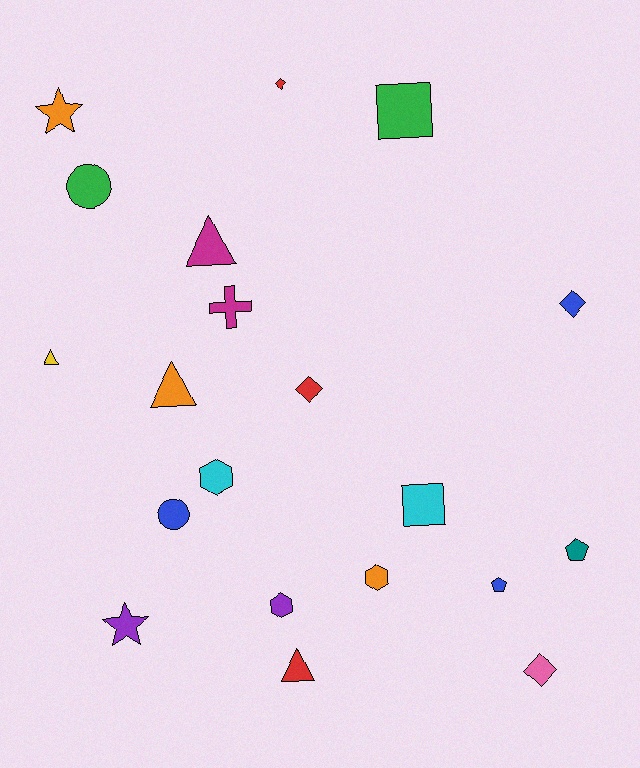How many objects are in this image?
There are 20 objects.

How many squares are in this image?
There are 2 squares.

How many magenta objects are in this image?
There are 2 magenta objects.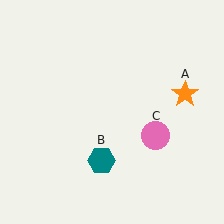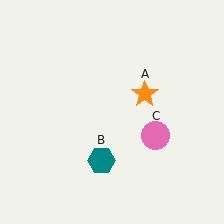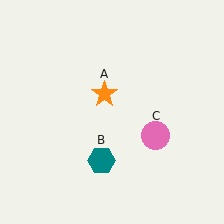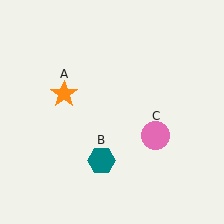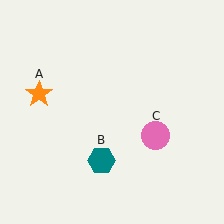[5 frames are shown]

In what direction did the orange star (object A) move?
The orange star (object A) moved left.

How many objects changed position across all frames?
1 object changed position: orange star (object A).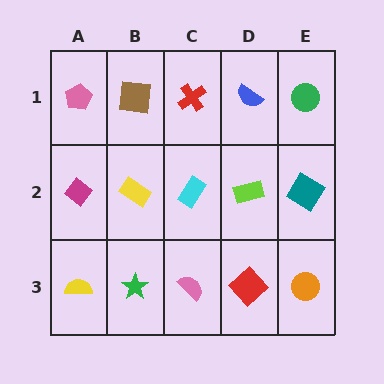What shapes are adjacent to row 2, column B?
A brown square (row 1, column B), a green star (row 3, column B), a magenta diamond (row 2, column A), a cyan rectangle (row 2, column C).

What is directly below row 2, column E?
An orange circle.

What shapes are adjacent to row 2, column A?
A pink pentagon (row 1, column A), a yellow semicircle (row 3, column A), a yellow rectangle (row 2, column B).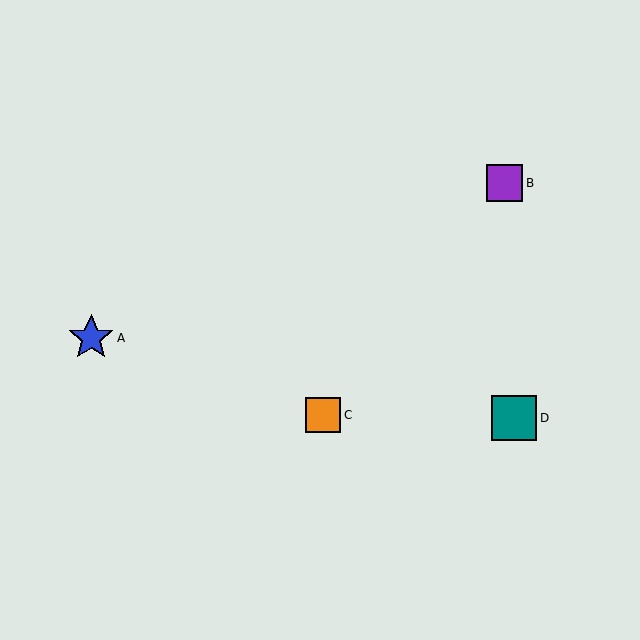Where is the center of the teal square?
The center of the teal square is at (514, 418).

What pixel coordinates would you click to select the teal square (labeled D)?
Click at (514, 418) to select the teal square D.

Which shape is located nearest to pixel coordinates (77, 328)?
The blue star (labeled A) at (91, 338) is nearest to that location.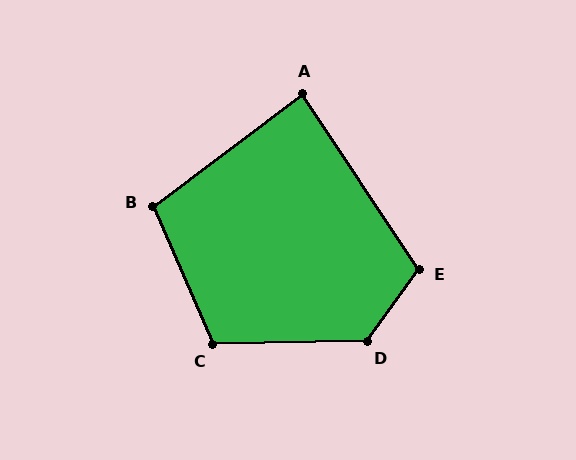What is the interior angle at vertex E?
Approximately 111 degrees (obtuse).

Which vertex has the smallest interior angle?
A, at approximately 87 degrees.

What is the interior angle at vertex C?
Approximately 112 degrees (obtuse).